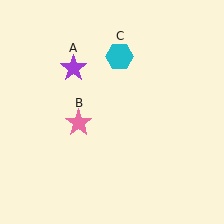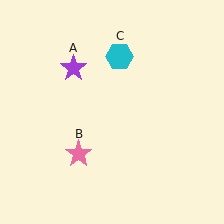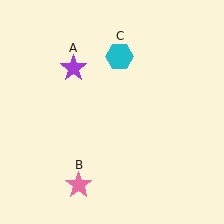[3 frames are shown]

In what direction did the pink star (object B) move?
The pink star (object B) moved down.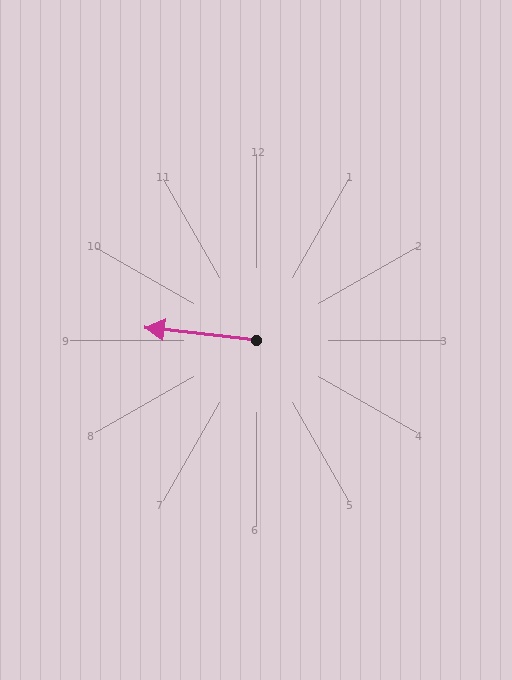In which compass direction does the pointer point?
West.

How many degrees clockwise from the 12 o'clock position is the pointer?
Approximately 276 degrees.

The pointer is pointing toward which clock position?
Roughly 9 o'clock.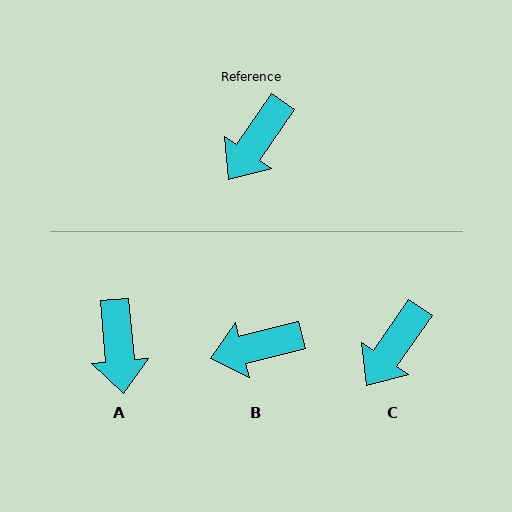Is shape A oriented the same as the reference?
No, it is off by about 40 degrees.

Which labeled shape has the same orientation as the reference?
C.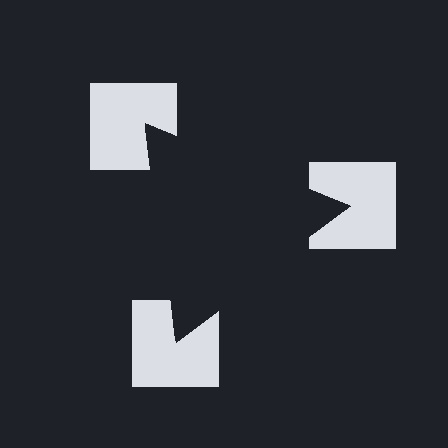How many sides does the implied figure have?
3 sides.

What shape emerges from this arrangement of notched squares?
An illusory triangle — its edges are inferred from the aligned wedge cuts in the notched squares, not physically drawn.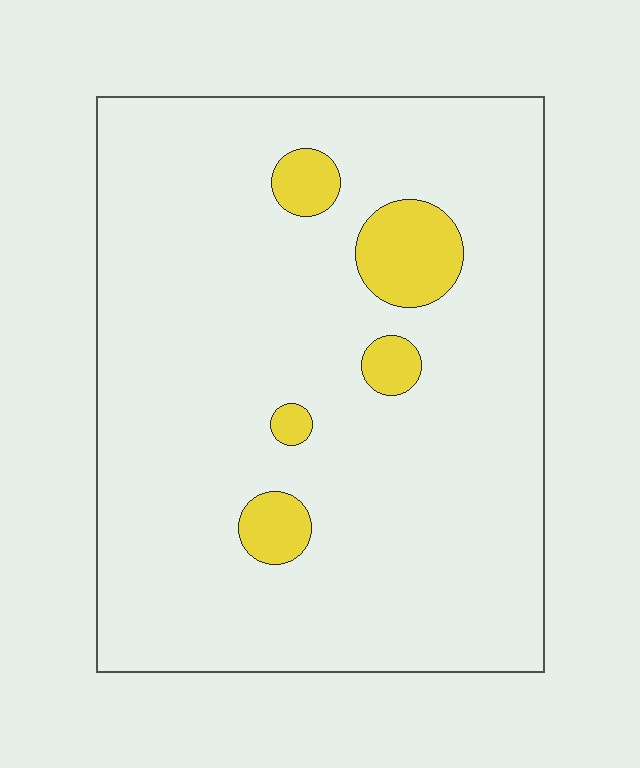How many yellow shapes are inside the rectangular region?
5.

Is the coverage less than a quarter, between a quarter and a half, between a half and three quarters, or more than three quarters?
Less than a quarter.